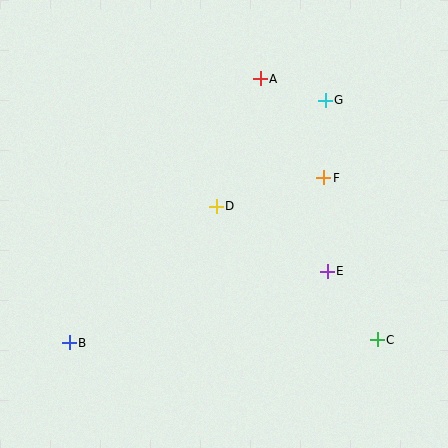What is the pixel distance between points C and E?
The distance between C and E is 85 pixels.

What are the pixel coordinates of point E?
Point E is at (327, 271).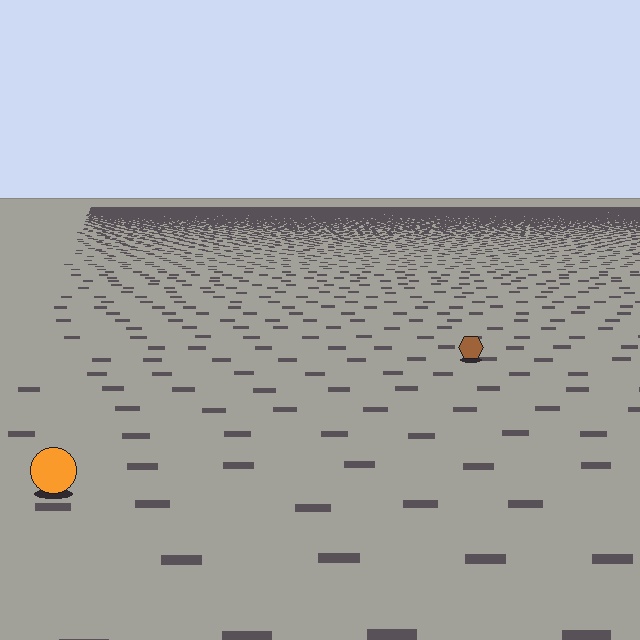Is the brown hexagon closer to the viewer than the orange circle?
No. The orange circle is closer — you can tell from the texture gradient: the ground texture is coarser near it.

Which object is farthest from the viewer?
The brown hexagon is farthest from the viewer. It appears smaller and the ground texture around it is denser.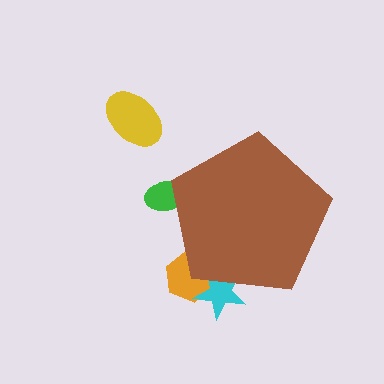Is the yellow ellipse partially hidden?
No, the yellow ellipse is fully visible.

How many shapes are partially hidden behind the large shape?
3 shapes are partially hidden.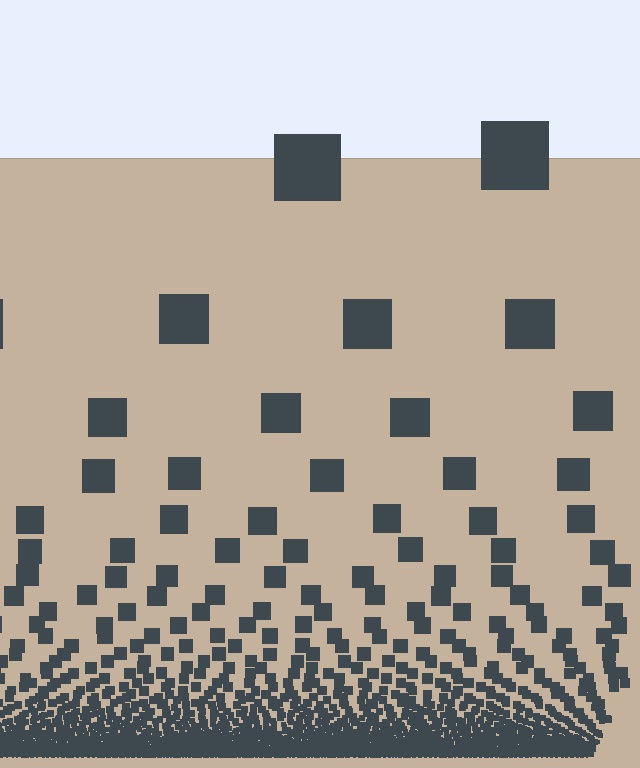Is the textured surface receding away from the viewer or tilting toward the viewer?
The surface appears to tilt toward the viewer. Texture elements get larger and sparser toward the top.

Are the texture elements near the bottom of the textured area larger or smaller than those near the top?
Smaller. The gradient is inverted — elements near the bottom are smaller and denser.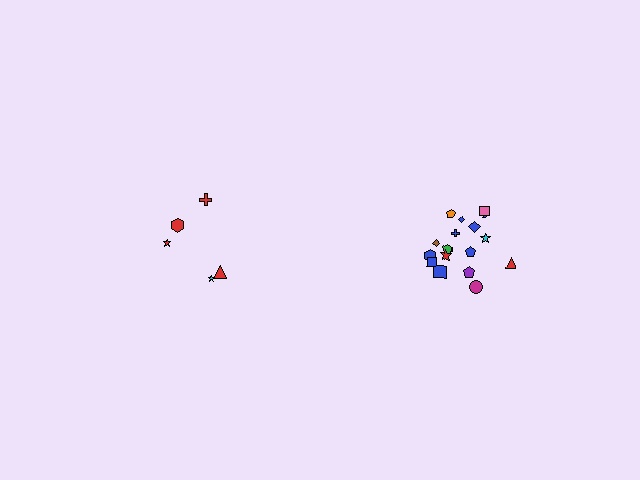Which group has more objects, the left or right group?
The right group.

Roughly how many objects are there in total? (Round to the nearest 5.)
Roughly 25 objects in total.